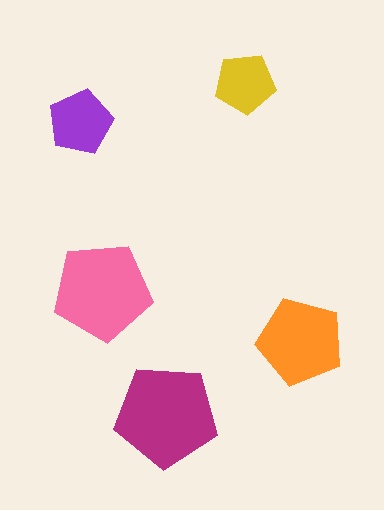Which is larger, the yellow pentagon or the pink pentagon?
The pink one.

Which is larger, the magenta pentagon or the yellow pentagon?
The magenta one.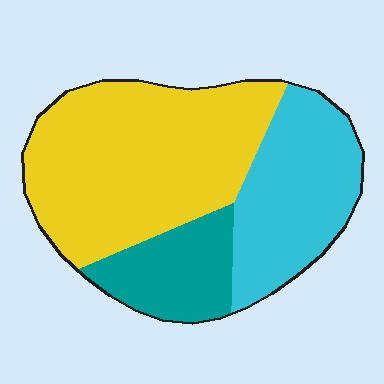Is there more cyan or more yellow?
Yellow.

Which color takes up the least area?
Teal, at roughly 15%.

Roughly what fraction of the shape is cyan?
Cyan takes up about one third (1/3) of the shape.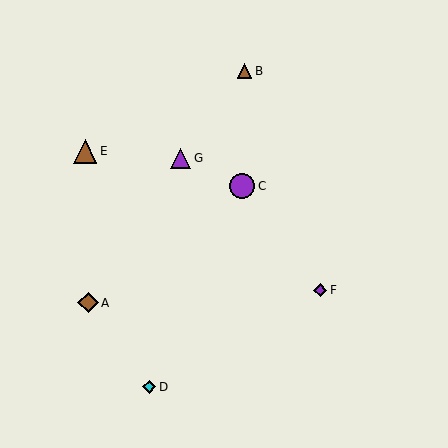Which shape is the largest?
The purple circle (labeled C) is the largest.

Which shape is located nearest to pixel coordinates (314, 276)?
The purple diamond (labeled F) at (320, 290) is nearest to that location.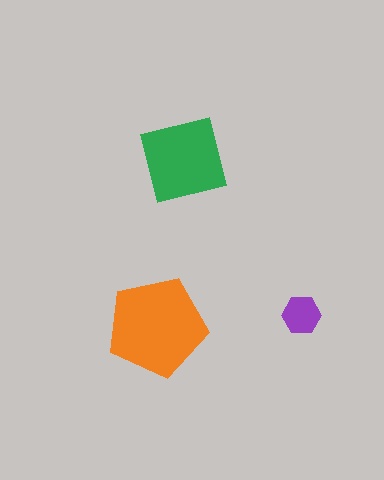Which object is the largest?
The orange pentagon.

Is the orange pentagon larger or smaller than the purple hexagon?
Larger.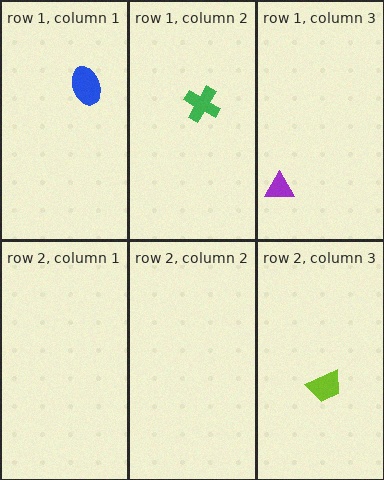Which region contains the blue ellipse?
The row 1, column 1 region.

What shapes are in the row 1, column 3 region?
The purple triangle.